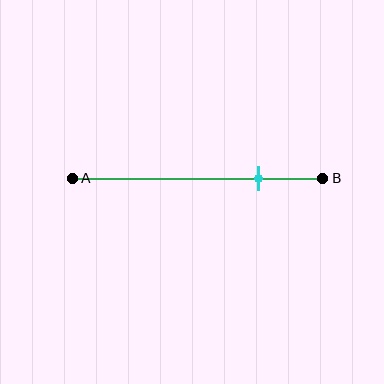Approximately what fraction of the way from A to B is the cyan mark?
The cyan mark is approximately 75% of the way from A to B.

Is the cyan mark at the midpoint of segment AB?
No, the mark is at about 75% from A, not at the 50% midpoint.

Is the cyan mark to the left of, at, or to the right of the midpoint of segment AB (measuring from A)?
The cyan mark is to the right of the midpoint of segment AB.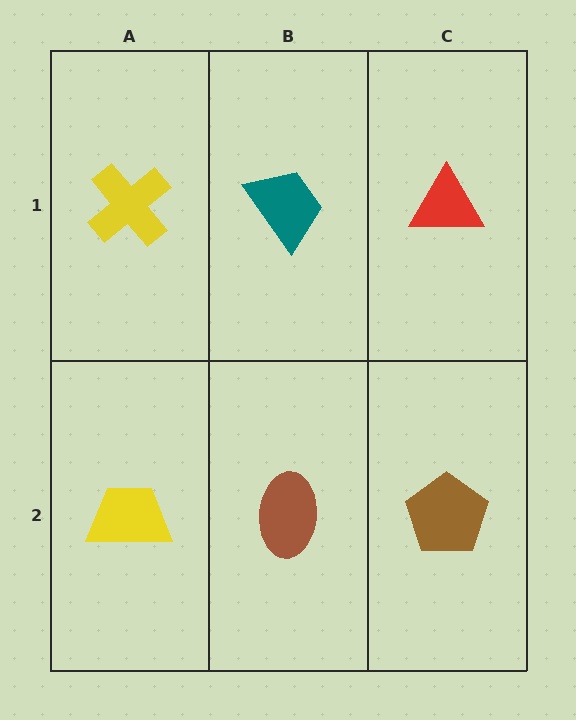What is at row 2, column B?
A brown ellipse.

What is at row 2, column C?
A brown pentagon.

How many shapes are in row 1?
3 shapes.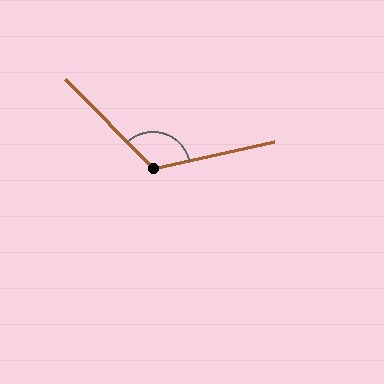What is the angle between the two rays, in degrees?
Approximately 122 degrees.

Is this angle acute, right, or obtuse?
It is obtuse.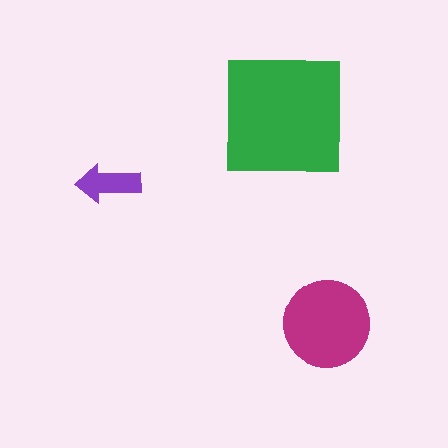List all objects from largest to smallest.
The green square, the magenta circle, the purple arrow.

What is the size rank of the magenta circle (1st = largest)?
2nd.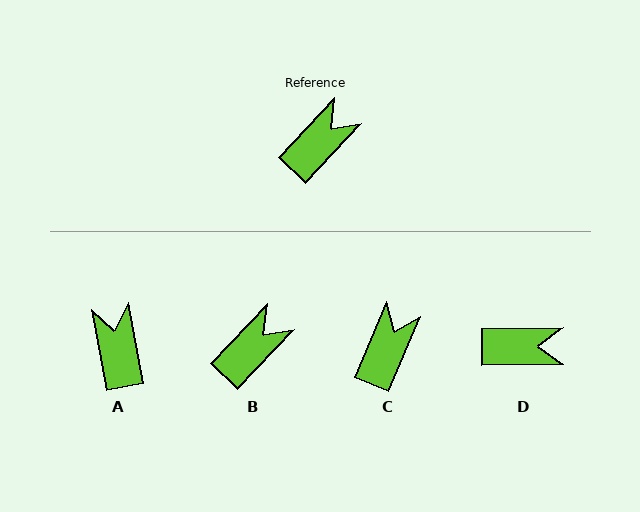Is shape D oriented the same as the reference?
No, it is off by about 46 degrees.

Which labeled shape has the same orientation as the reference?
B.